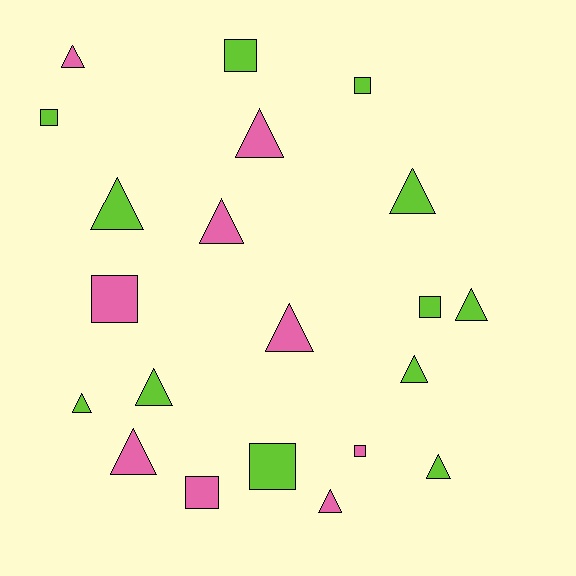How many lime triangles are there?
There are 7 lime triangles.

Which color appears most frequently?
Lime, with 12 objects.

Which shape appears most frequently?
Triangle, with 13 objects.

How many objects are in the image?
There are 21 objects.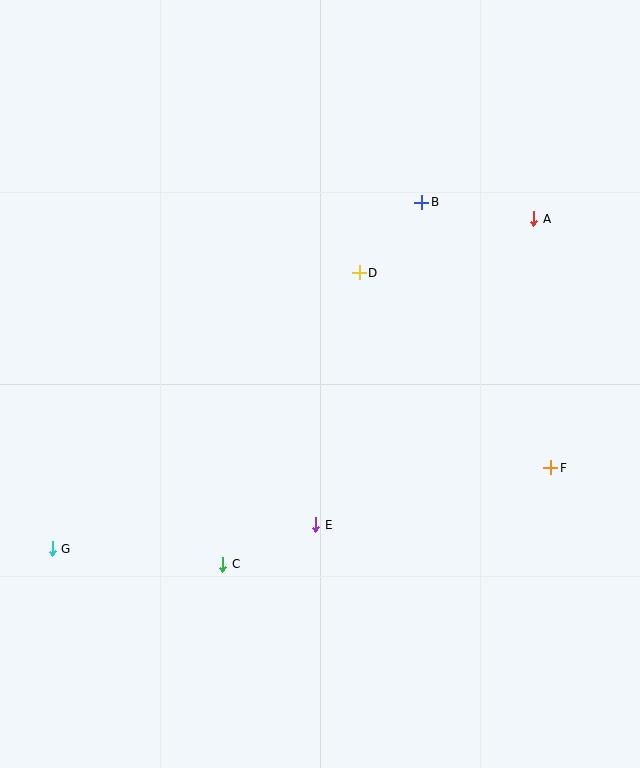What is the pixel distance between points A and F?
The distance between A and F is 250 pixels.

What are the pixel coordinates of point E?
Point E is at (316, 525).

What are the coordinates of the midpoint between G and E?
The midpoint between G and E is at (184, 537).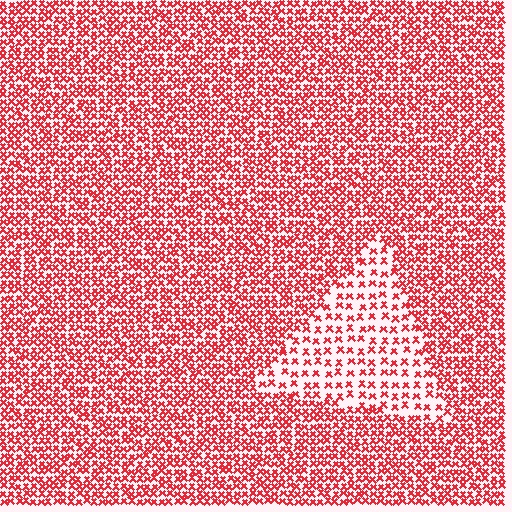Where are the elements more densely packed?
The elements are more densely packed outside the triangle boundary.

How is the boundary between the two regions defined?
The boundary is defined by a change in element density (approximately 2.2x ratio). All elements are the same color, size, and shape.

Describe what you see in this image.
The image contains small red elements arranged at two different densities. A triangle-shaped region is visible where the elements are less densely packed than the surrounding area.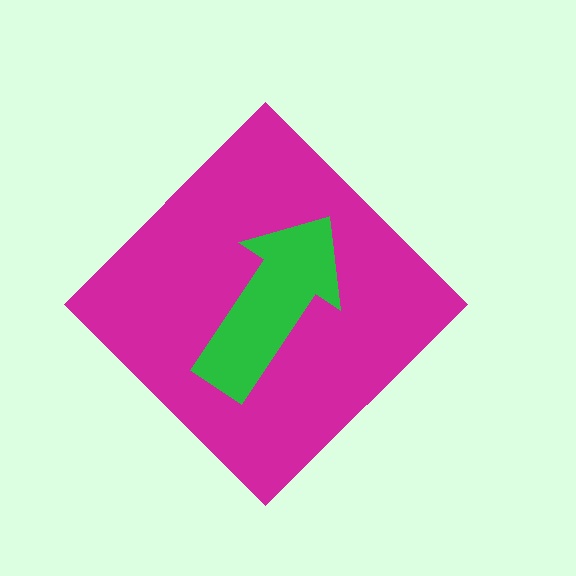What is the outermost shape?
The magenta diamond.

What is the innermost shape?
The green arrow.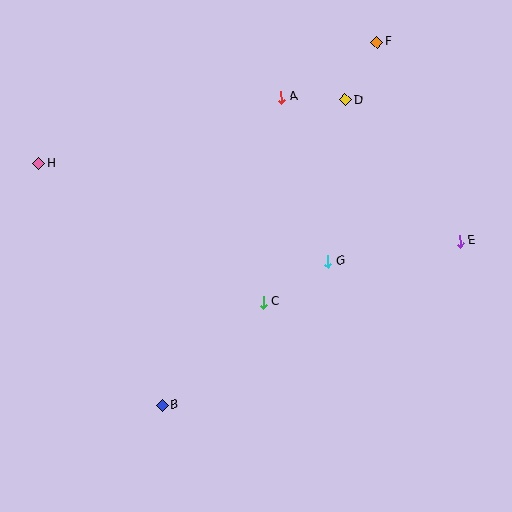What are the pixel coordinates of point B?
Point B is at (162, 405).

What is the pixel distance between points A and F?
The distance between A and F is 111 pixels.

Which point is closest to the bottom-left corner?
Point B is closest to the bottom-left corner.